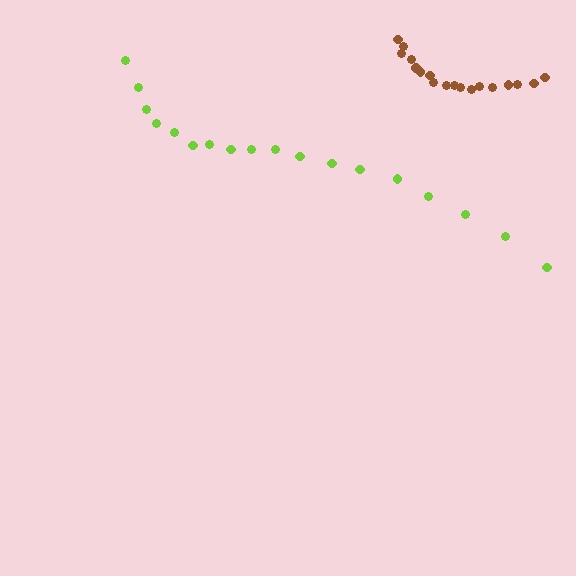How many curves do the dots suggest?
There are 2 distinct paths.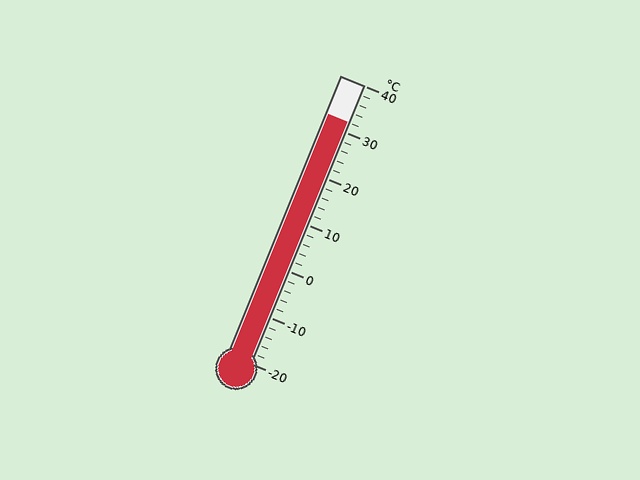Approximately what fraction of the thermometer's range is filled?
The thermometer is filled to approximately 85% of its range.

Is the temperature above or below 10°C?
The temperature is above 10°C.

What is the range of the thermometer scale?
The thermometer scale ranges from -20°C to 40°C.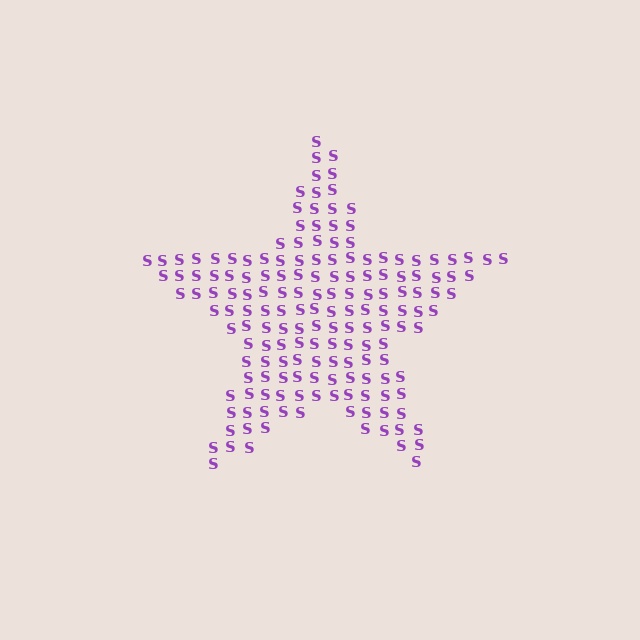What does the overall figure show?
The overall figure shows a star.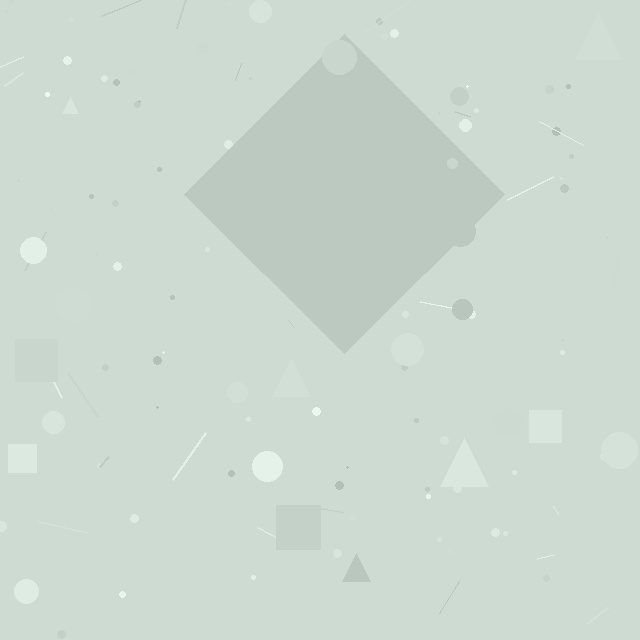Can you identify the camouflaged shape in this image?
The camouflaged shape is a diamond.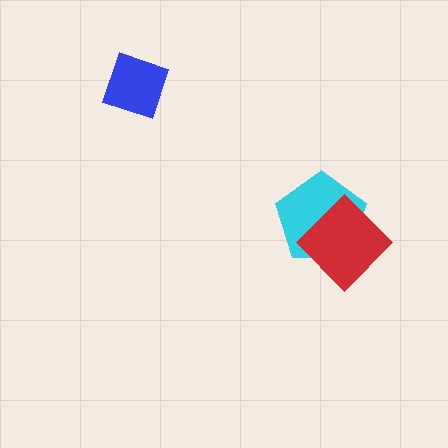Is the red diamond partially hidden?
No, no other shape covers it.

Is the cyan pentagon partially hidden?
Yes, it is partially covered by another shape.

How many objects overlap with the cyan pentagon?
1 object overlaps with the cyan pentagon.